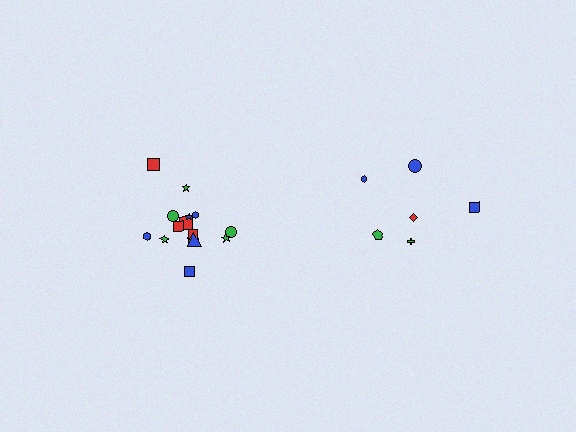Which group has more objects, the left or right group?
The left group.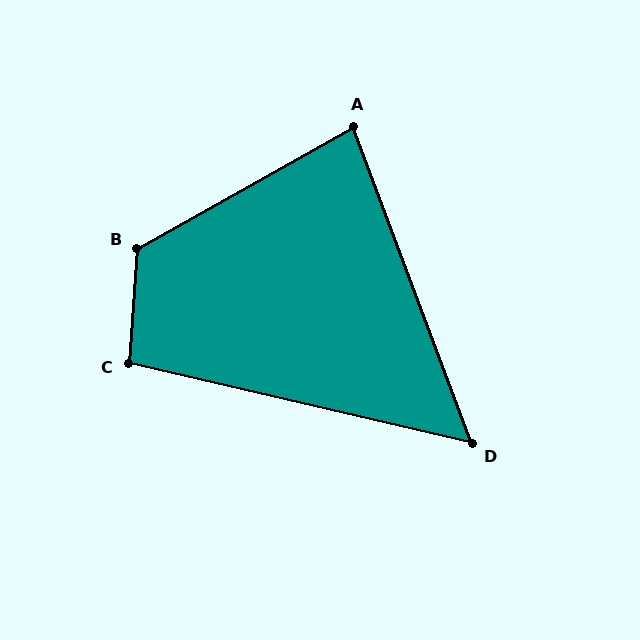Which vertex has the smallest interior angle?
D, at approximately 56 degrees.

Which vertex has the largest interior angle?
B, at approximately 124 degrees.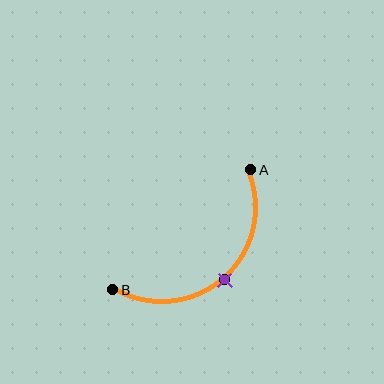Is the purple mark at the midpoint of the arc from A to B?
Yes. The purple mark lies on the arc at equal arc-length from both A and B — it is the arc midpoint.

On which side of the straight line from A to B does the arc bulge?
The arc bulges below and to the right of the straight line connecting A and B.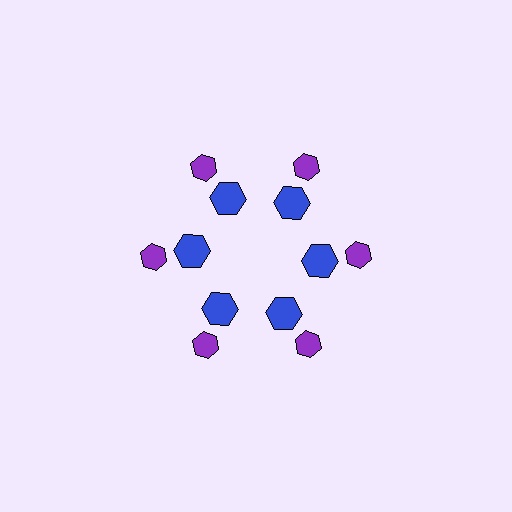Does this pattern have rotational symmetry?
Yes, this pattern has 6-fold rotational symmetry. It looks the same after rotating 60 degrees around the center.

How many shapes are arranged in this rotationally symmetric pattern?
There are 12 shapes, arranged in 6 groups of 2.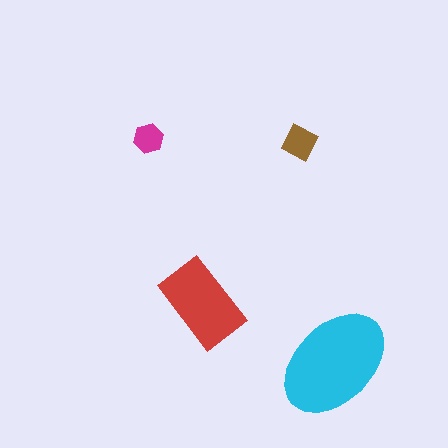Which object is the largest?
The cyan ellipse.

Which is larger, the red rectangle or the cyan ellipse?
The cyan ellipse.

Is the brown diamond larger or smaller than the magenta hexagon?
Larger.